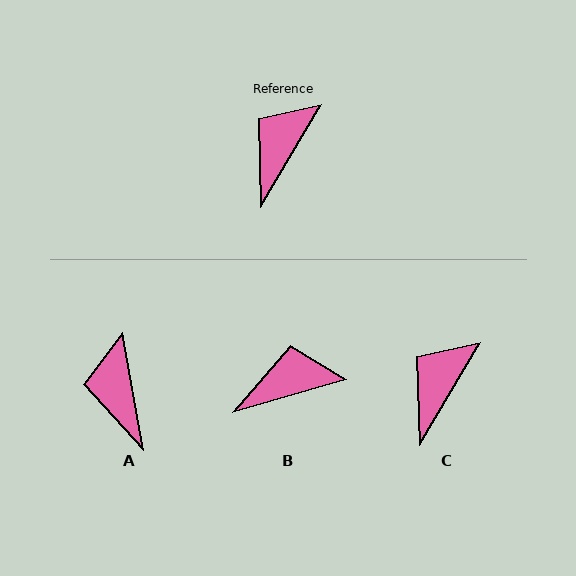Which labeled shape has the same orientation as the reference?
C.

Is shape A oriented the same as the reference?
No, it is off by about 41 degrees.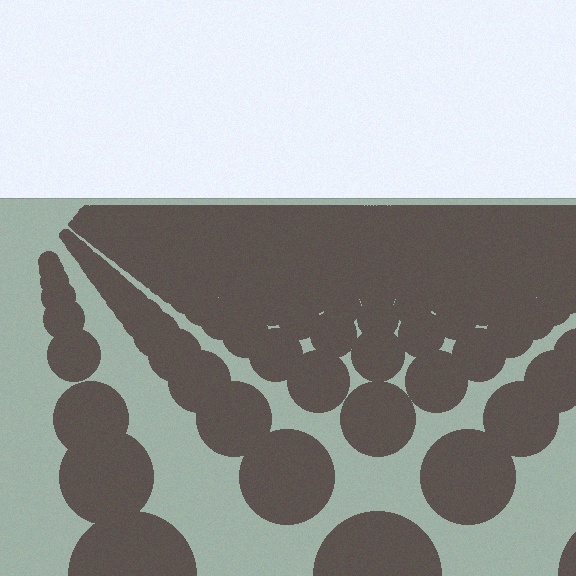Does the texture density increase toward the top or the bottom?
Density increases toward the top.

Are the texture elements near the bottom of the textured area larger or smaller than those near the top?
Larger. Near the bottom, elements are closer to the viewer and appear at a bigger on-screen size.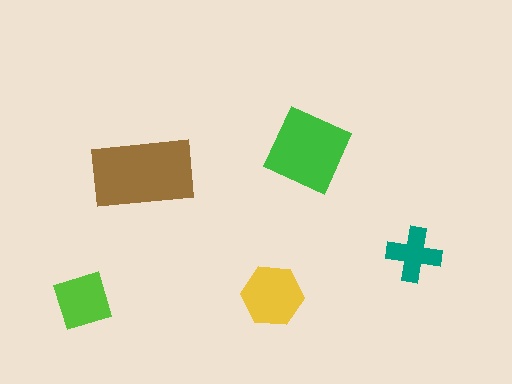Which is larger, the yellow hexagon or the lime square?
The yellow hexagon.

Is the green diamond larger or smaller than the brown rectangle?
Smaller.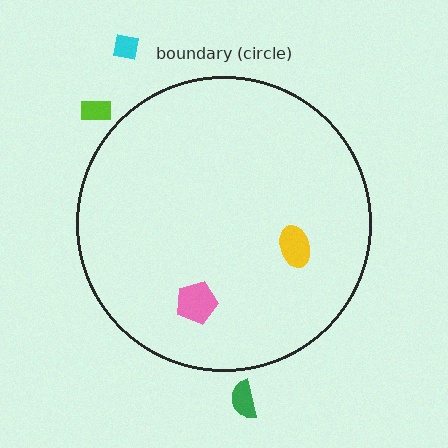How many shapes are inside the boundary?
2 inside, 3 outside.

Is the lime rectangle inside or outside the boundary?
Outside.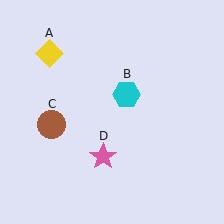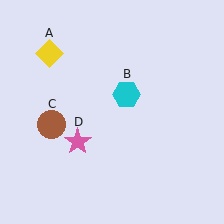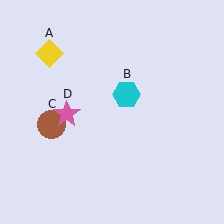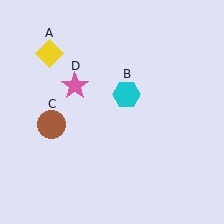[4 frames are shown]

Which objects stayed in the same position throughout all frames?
Yellow diamond (object A) and cyan hexagon (object B) and brown circle (object C) remained stationary.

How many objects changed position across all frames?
1 object changed position: pink star (object D).